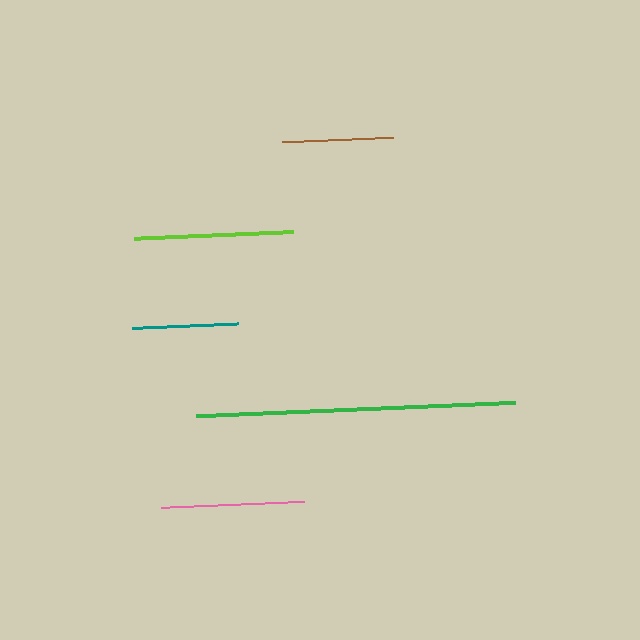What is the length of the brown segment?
The brown segment is approximately 111 pixels long.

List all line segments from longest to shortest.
From longest to shortest: green, lime, pink, brown, teal.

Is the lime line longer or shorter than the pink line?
The lime line is longer than the pink line.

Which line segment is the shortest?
The teal line is the shortest at approximately 107 pixels.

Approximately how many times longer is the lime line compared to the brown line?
The lime line is approximately 1.4 times the length of the brown line.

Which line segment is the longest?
The green line is the longest at approximately 318 pixels.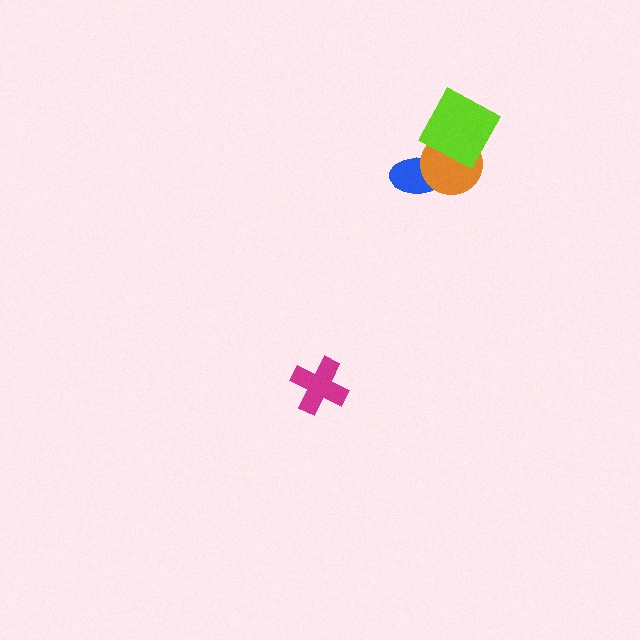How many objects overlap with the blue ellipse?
1 object overlaps with the blue ellipse.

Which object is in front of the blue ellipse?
The orange circle is in front of the blue ellipse.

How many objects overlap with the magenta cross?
0 objects overlap with the magenta cross.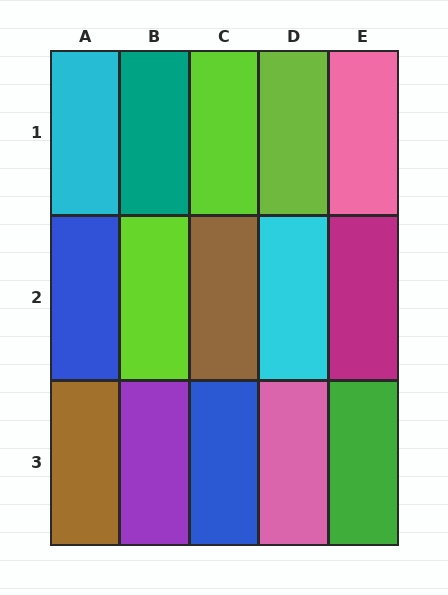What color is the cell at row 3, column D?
Pink.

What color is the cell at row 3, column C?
Blue.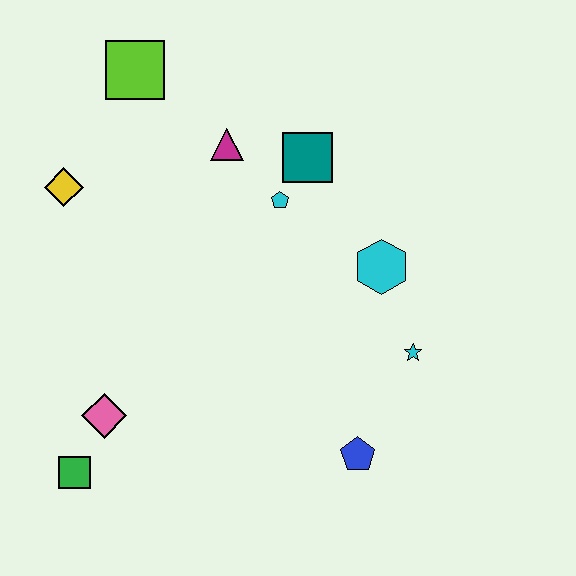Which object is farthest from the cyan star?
The lime square is farthest from the cyan star.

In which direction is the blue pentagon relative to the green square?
The blue pentagon is to the right of the green square.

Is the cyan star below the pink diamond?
No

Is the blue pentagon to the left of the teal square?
No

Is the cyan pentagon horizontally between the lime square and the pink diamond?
No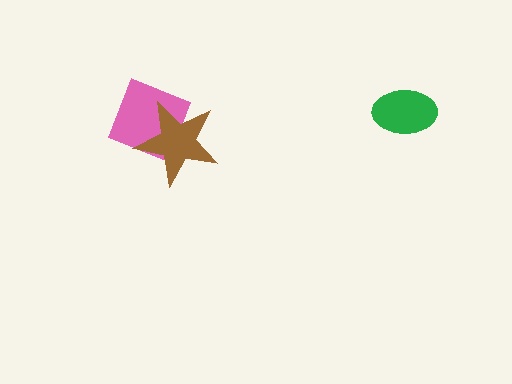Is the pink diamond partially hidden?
Yes, it is partially covered by another shape.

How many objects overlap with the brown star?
1 object overlaps with the brown star.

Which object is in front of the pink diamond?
The brown star is in front of the pink diamond.